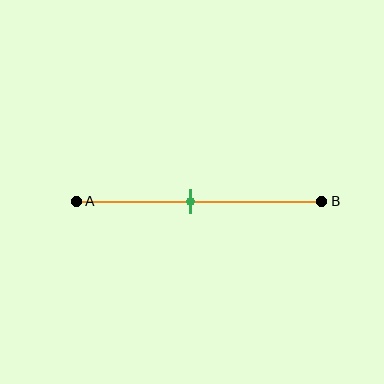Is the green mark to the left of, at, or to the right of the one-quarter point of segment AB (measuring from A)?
The green mark is to the right of the one-quarter point of segment AB.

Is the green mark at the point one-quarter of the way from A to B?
No, the mark is at about 45% from A, not at the 25% one-quarter point.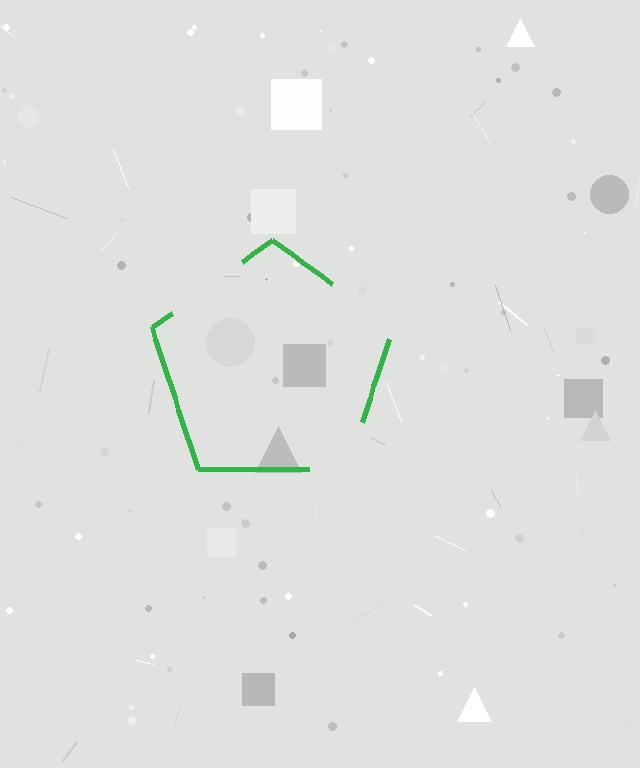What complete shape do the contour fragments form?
The contour fragments form a pentagon.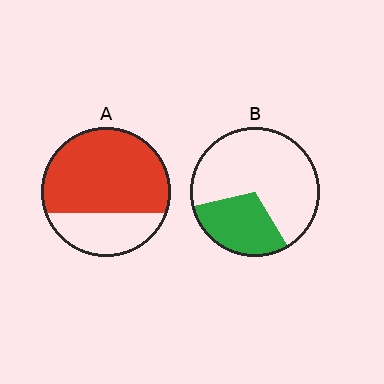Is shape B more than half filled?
No.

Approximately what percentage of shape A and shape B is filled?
A is approximately 70% and B is approximately 30%.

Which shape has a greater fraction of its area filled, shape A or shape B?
Shape A.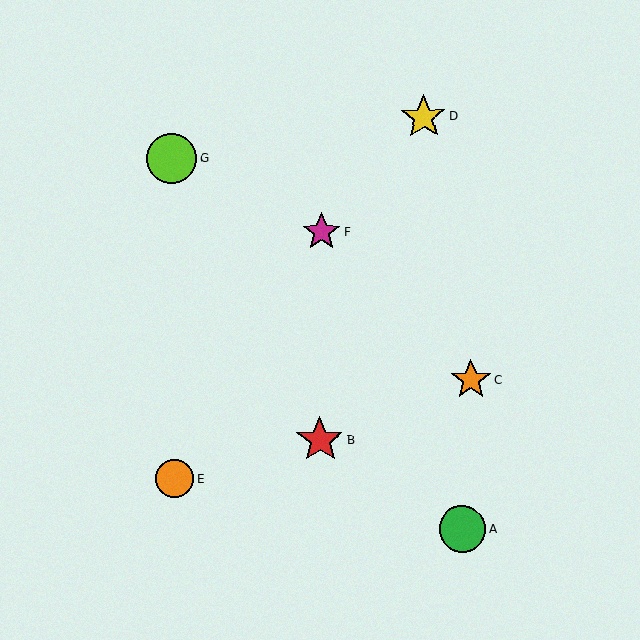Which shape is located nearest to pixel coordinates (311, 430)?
The red star (labeled B) at (320, 440) is nearest to that location.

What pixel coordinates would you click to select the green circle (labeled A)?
Click at (462, 529) to select the green circle A.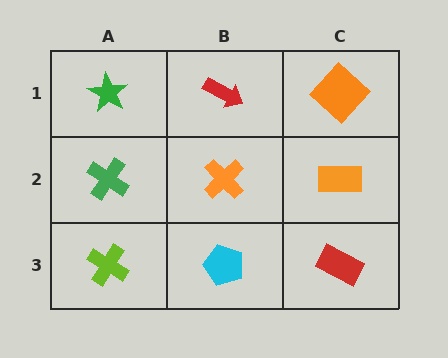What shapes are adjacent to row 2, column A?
A green star (row 1, column A), a lime cross (row 3, column A), an orange cross (row 2, column B).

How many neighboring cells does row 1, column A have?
2.